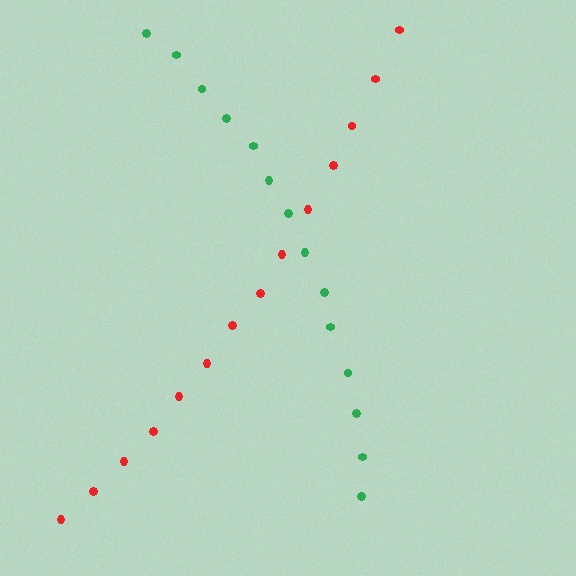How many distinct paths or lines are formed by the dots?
There are 2 distinct paths.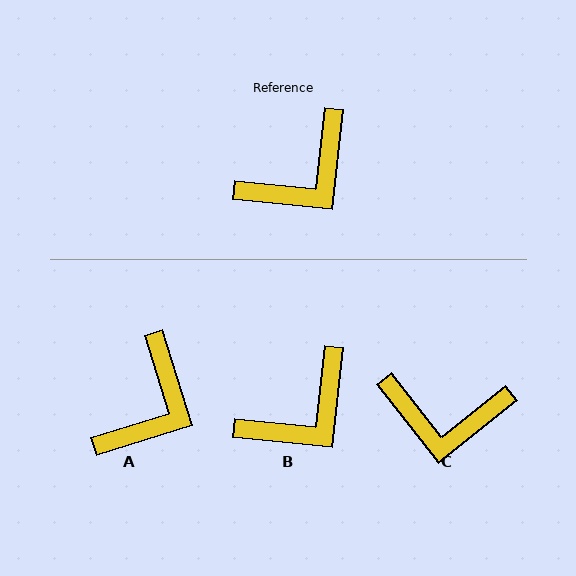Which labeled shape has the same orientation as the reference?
B.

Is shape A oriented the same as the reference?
No, it is off by about 23 degrees.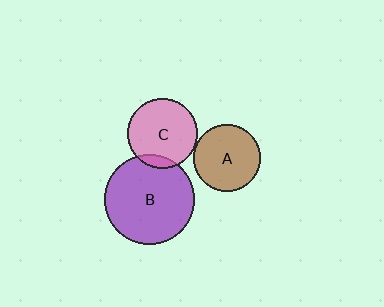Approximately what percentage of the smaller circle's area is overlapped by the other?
Approximately 10%.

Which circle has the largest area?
Circle B (purple).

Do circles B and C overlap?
Yes.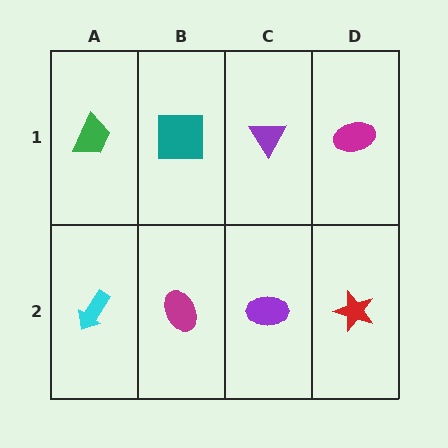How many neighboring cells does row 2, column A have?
2.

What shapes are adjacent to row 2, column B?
A teal square (row 1, column B), a cyan arrow (row 2, column A), a purple ellipse (row 2, column C).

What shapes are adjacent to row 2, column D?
A magenta ellipse (row 1, column D), a purple ellipse (row 2, column C).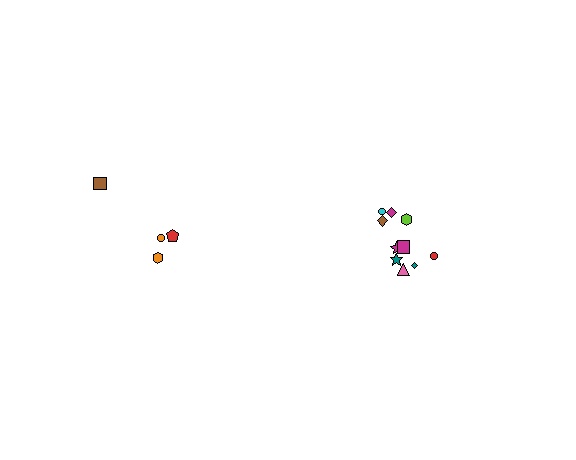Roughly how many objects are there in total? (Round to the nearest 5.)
Roughly 15 objects in total.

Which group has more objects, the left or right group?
The right group.